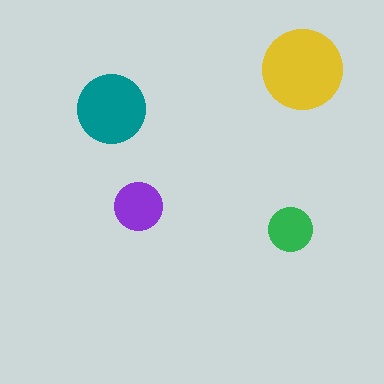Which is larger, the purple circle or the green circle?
The purple one.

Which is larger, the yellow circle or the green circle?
The yellow one.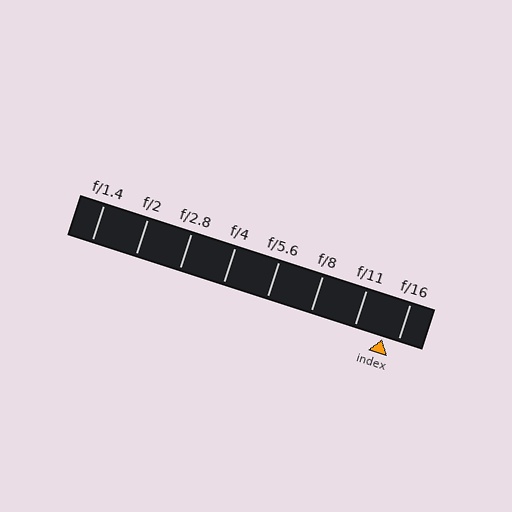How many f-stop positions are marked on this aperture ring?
There are 8 f-stop positions marked.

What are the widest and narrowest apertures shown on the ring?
The widest aperture shown is f/1.4 and the narrowest is f/16.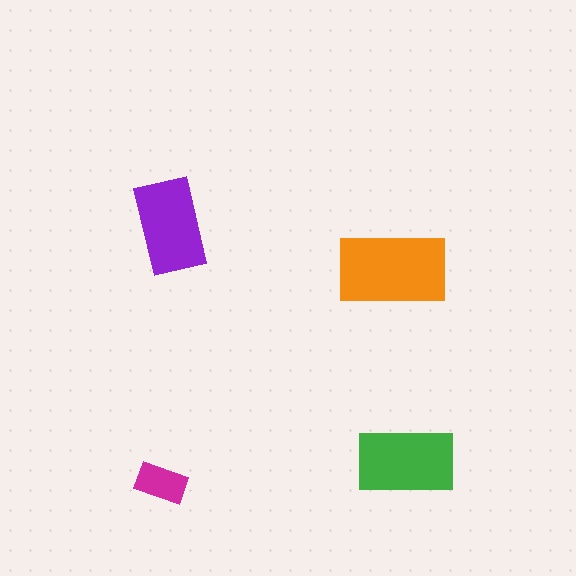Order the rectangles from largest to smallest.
the orange one, the green one, the purple one, the magenta one.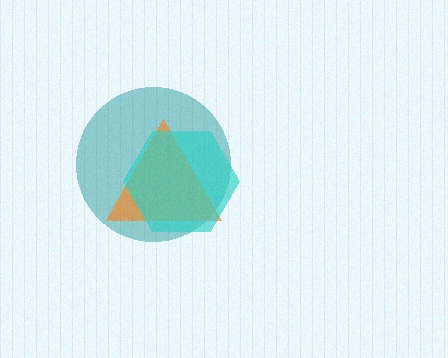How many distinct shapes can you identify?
There are 3 distinct shapes: a teal circle, an orange triangle, a cyan hexagon.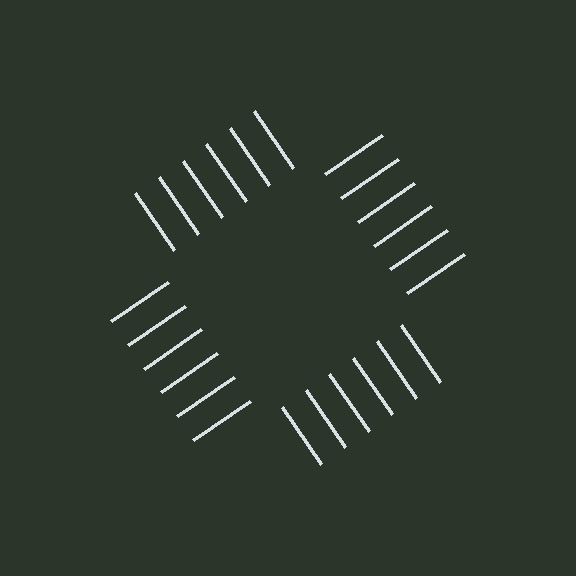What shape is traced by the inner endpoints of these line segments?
An illusory square — the line segments terminate on its edges but no continuous stroke is drawn.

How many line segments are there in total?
24 — 6 along each of the 4 edges.